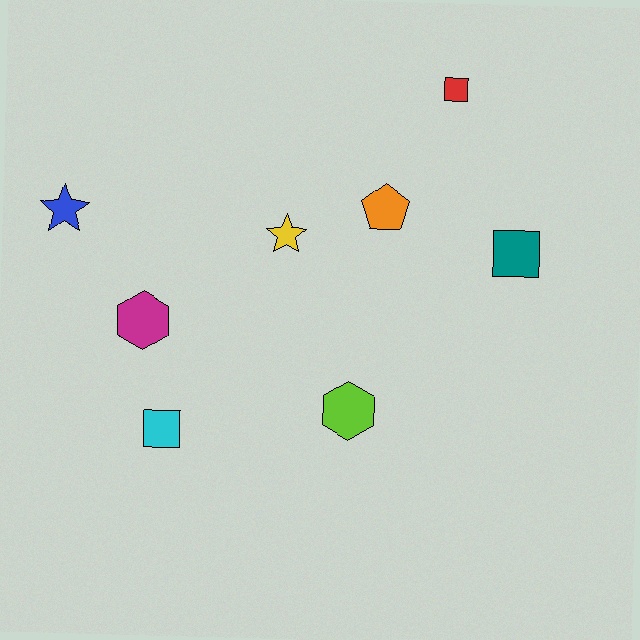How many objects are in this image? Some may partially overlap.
There are 8 objects.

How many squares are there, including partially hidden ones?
There are 3 squares.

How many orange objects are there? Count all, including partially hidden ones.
There is 1 orange object.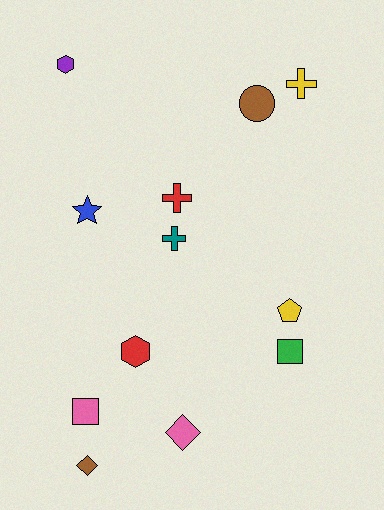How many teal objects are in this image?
There is 1 teal object.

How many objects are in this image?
There are 12 objects.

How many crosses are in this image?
There are 3 crosses.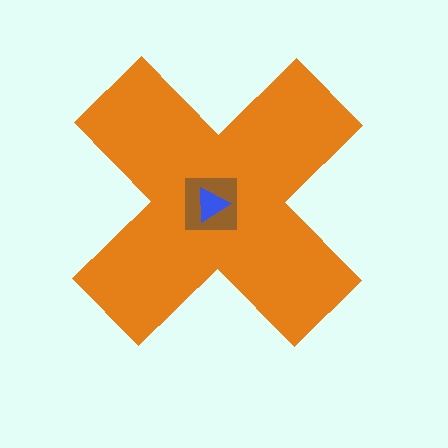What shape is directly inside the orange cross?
The brown square.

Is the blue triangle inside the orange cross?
Yes.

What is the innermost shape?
The blue triangle.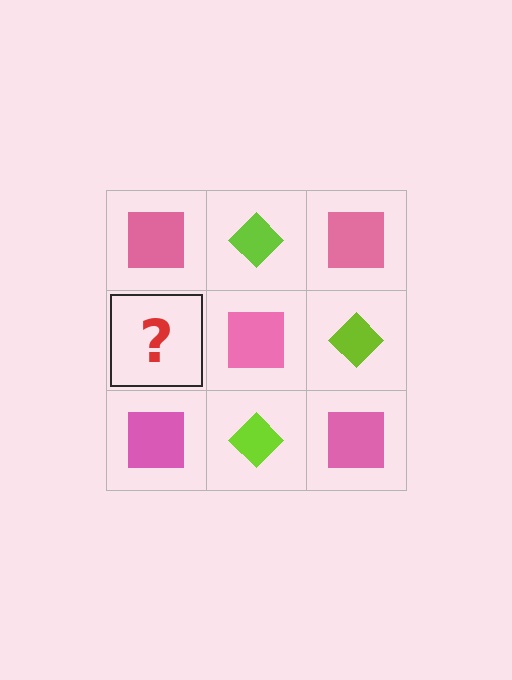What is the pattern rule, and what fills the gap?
The rule is that it alternates pink square and lime diamond in a checkerboard pattern. The gap should be filled with a lime diamond.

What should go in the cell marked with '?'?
The missing cell should contain a lime diamond.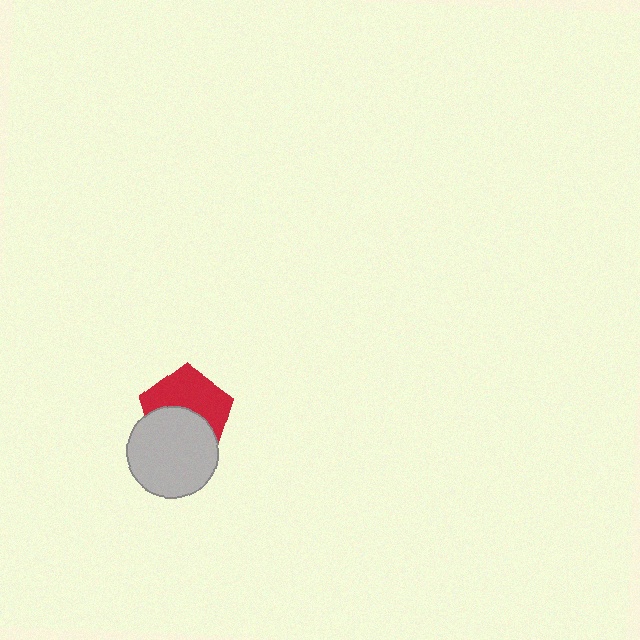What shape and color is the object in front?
The object in front is a light gray circle.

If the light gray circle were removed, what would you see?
You would see the complete red pentagon.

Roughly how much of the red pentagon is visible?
About half of it is visible (roughly 54%).